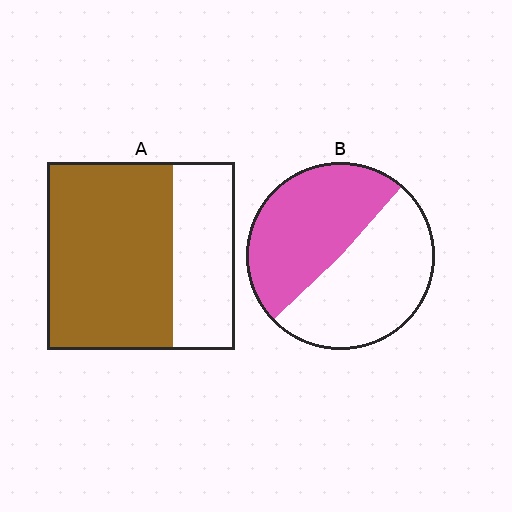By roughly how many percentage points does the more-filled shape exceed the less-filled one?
By roughly 20 percentage points (A over B).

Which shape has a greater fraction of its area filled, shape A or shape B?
Shape A.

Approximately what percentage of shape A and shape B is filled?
A is approximately 65% and B is approximately 50%.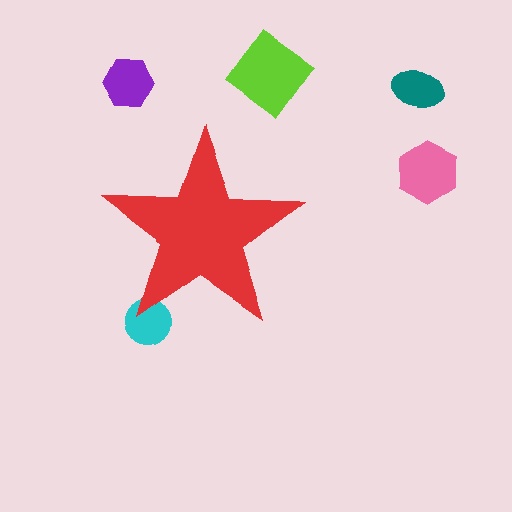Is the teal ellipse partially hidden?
No, the teal ellipse is fully visible.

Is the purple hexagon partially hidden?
No, the purple hexagon is fully visible.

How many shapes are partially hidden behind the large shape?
1 shape is partially hidden.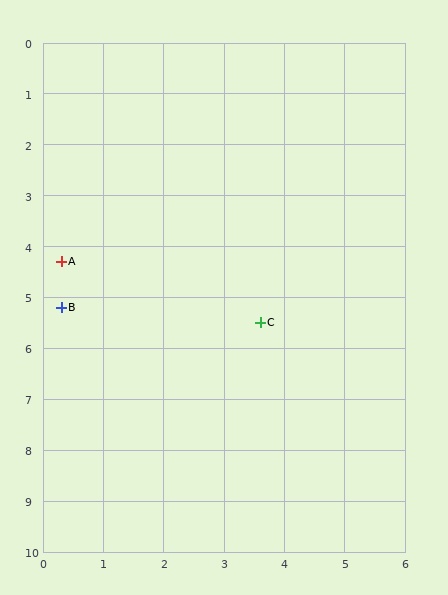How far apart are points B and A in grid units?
Points B and A are about 0.9 grid units apart.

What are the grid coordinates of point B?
Point B is at approximately (0.3, 5.2).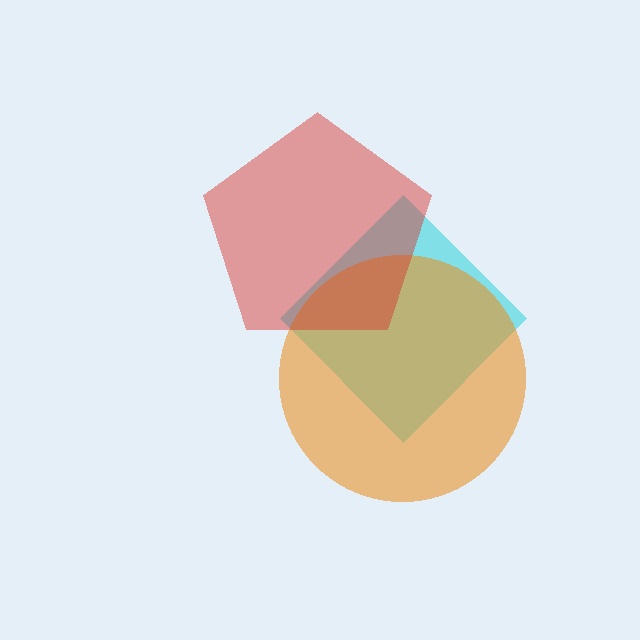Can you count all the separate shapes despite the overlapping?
Yes, there are 3 separate shapes.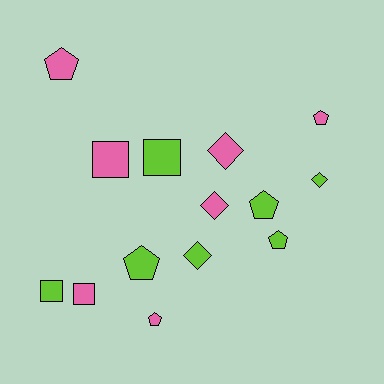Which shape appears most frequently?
Pentagon, with 6 objects.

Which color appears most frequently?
Lime, with 7 objects.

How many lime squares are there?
There are 2 lime squares.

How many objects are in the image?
There are 14 objects.